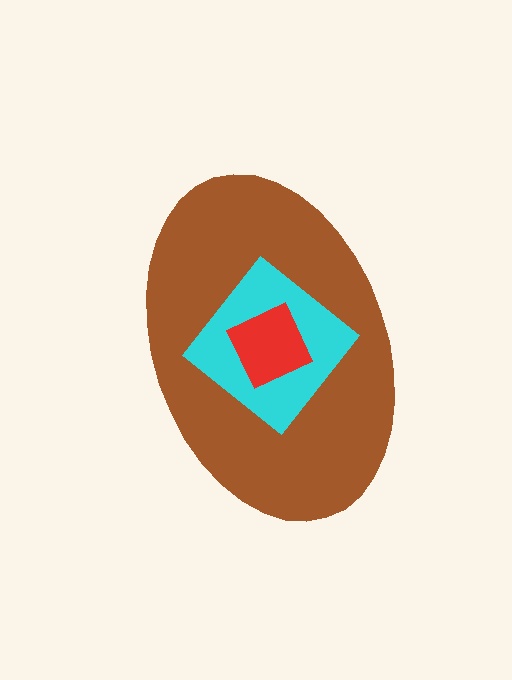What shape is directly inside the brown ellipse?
The cyan diamond.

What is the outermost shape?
The brown ellipse.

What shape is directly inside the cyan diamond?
The red square.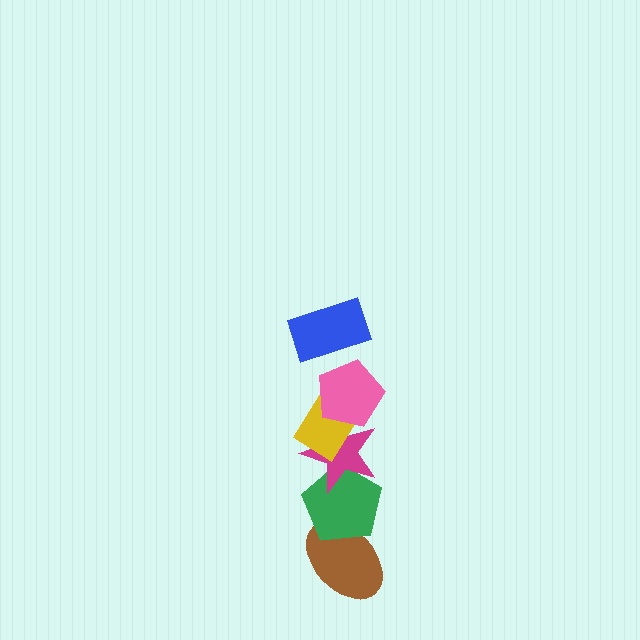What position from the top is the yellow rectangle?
The yellow rectangle is 3rd from the top.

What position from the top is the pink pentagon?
The pink pentagon is 2nd from the top.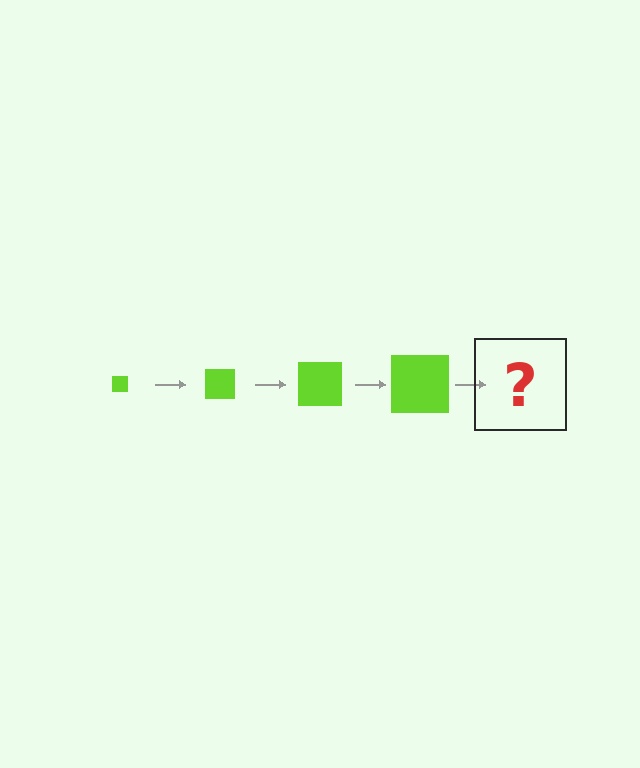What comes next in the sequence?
The next element should be a lime square, larger than the previous one.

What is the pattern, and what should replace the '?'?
The pattern is that the square gets progressively larger each step. The '?' should be a lime square, larger than the previous one.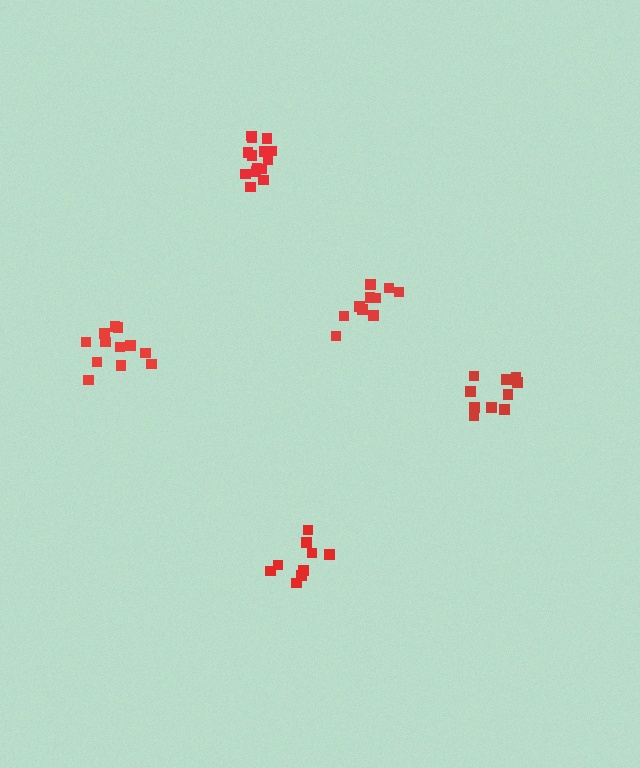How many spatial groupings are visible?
There are 5 spatial groupings.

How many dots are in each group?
Group 1: 10 dots, Group 2: 10 dots, Group 3: 9 dots, Group 4: 12 dots, Group 5: 14 dots (55 total).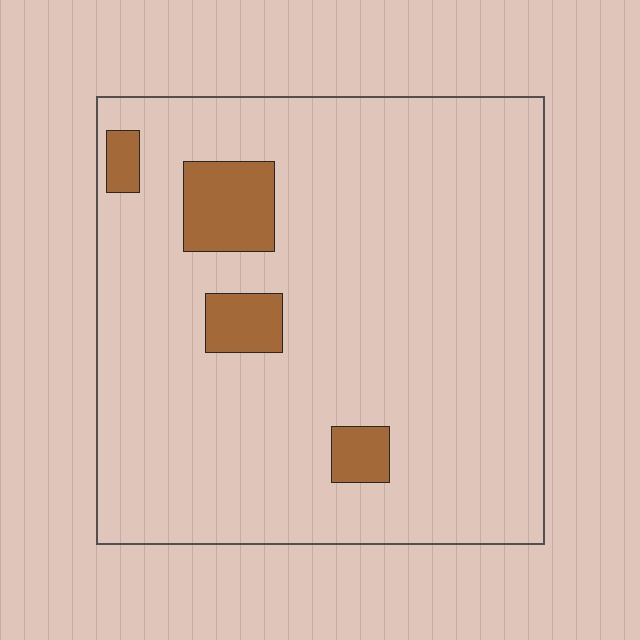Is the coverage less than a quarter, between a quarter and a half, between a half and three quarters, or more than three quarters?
Less than a quarter.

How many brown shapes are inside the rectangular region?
4.